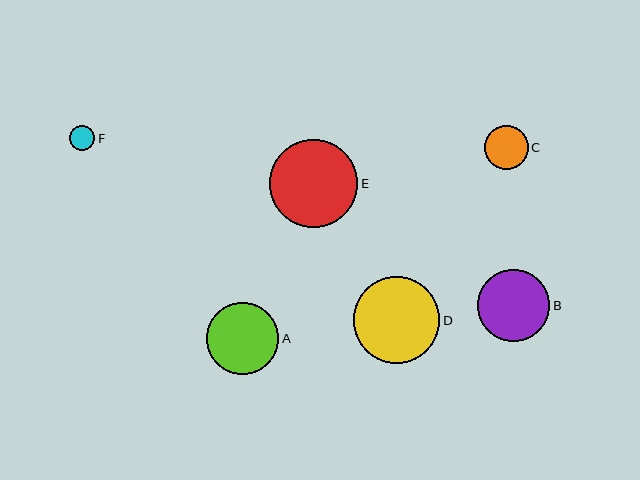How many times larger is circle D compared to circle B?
Circle D is approximately 1.2 times the size of circle B.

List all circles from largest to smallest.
From largest to smallest: E, D, B, A, C, F.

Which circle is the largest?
Circle E is the largest with a size of approximately 88 pixels.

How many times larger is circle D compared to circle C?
Circle D is approximately 2.0 times the size of circle C.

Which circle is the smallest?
Circle F is the smallest with a size of approximately 25 pixels.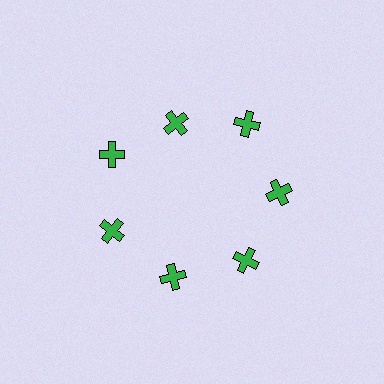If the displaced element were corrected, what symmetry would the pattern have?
It would have 7-fold rotational symmetry — the pattern would map onto itself every 51 degrees.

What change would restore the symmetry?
The symmetry would be restored by moving it outward, back onto the ring so that all 7 crosses sit at equal angles and equal distance from the center.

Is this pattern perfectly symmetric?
No. The 7 green crosses are arranged in a ring, but one element near the 12 o'clock position is pulled inward toward the center, breaking the 7-fold rotational symmetry.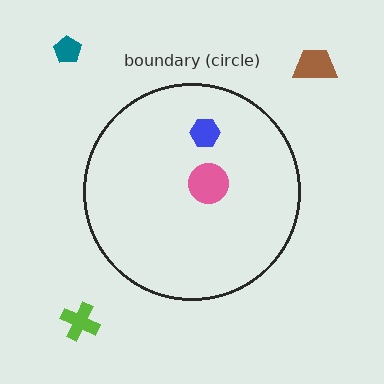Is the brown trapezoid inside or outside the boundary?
Outside.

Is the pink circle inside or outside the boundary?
Inside.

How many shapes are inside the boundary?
2 inside, 3 outside.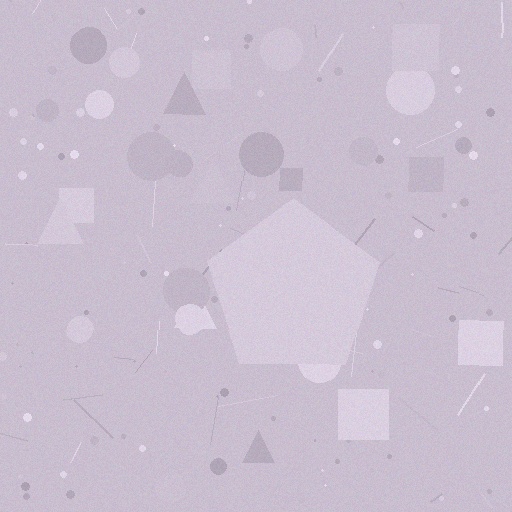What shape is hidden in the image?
A pentagon is hidden in the image.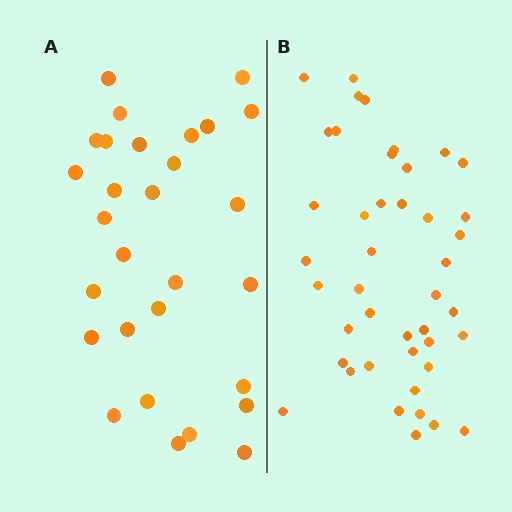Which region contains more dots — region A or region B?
Region B (the right region) has more dots.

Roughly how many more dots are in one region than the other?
Region B has approximately 15 more dots than region A.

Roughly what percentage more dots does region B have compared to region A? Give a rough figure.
About 50% more.